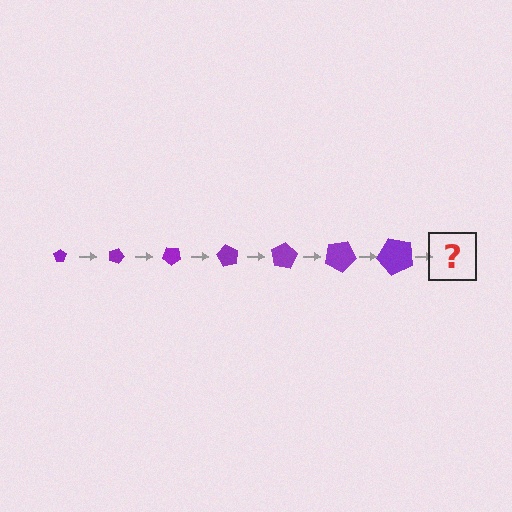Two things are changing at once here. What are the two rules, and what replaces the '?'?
The two rules are that the pentagon grows larger each step and it rotates 20 degrees each step. The '?' should be a pentagon, larger than the previous one and rotated 140 degrees from the start.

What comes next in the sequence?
The next element should be a pentagon, larger than the previous one and rotated 140 degrees from the start.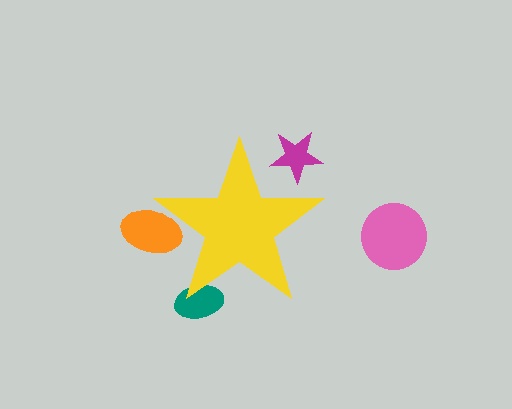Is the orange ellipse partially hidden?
Yes, the orange ellipse is partially hidden behind the yellow star.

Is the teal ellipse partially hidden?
Yes, the teal ellipse is partially hidden behind the yellow star.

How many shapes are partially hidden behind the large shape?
3 shapes are partially hidden.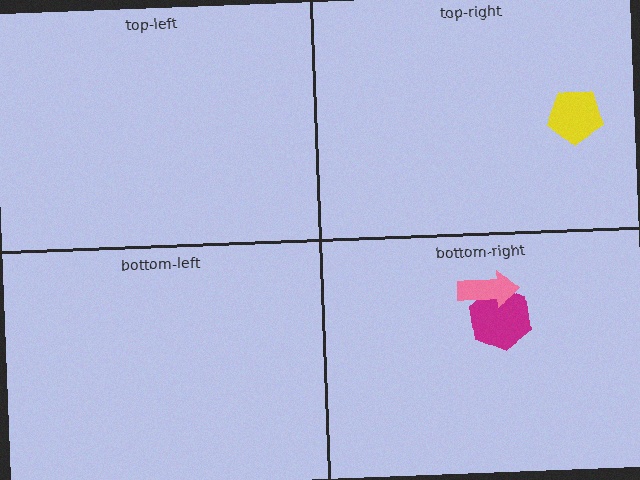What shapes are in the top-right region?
The yellow pentagon.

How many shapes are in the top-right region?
1.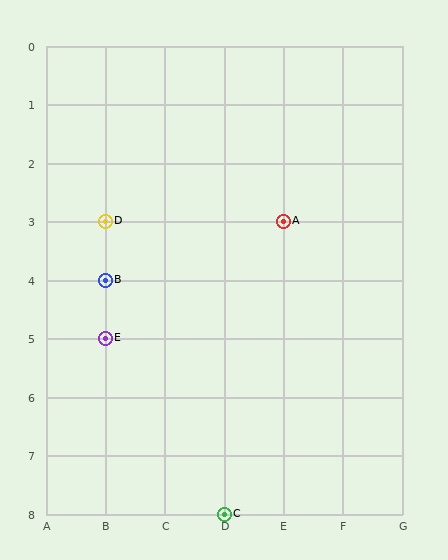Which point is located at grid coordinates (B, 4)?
Point B is at (B, 4).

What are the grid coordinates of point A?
Point A is at grid coordinates (E, 3).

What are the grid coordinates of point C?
Point C is at grid coordinates (D, 8).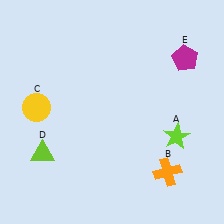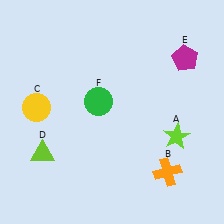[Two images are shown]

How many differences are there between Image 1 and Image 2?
There is 1 difference between the two images.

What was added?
A green circle (F) was added in Image 2.